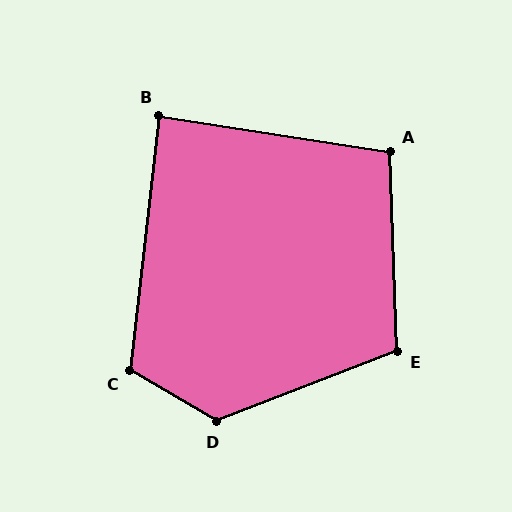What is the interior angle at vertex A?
Approximately 101 degrees (obtuse).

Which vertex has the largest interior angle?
D, at approximately 128 degrees.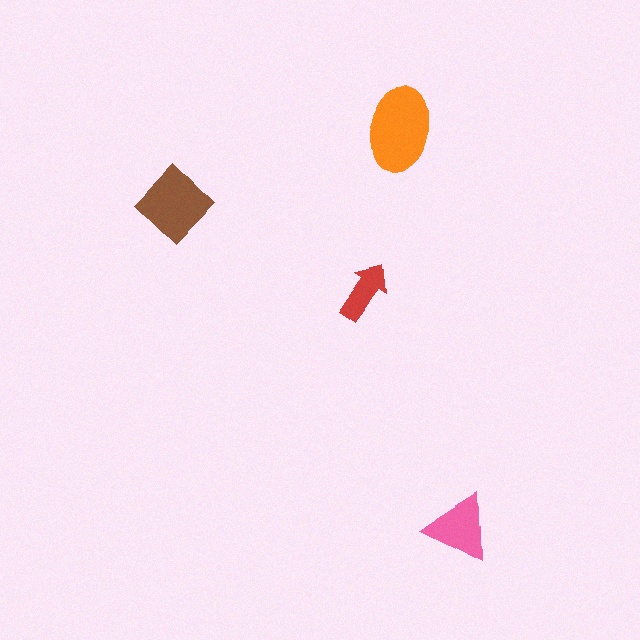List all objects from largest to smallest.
The orange ellipse, the brown diamond, the pink triangle, the red arrow.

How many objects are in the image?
There are 4 objects in the image.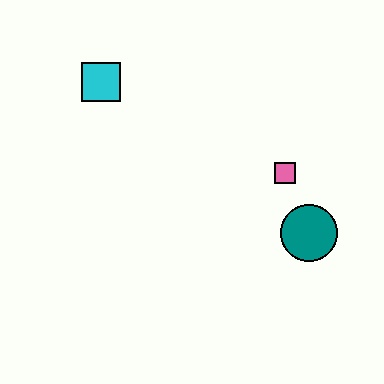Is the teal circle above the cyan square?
No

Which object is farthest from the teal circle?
The cyan square is farthest from the teal circle.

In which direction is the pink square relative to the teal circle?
The pink square is above the teal circle.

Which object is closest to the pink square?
The teal circle is closest to the pink square.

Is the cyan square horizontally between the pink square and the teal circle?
No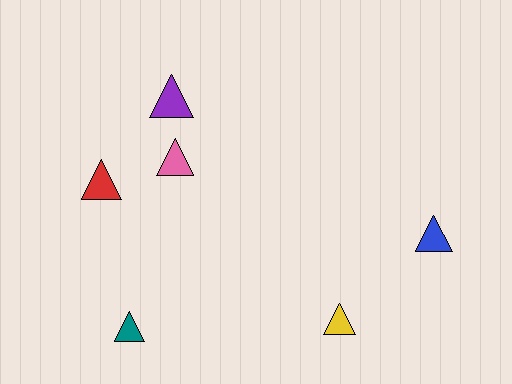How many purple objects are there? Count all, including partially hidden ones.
There is 1 purple object.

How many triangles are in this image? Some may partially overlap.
There are 6 triangles.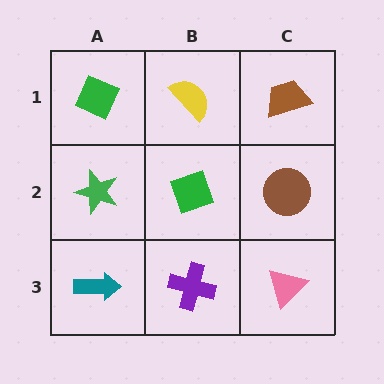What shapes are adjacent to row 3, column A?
A green star (row 2, column A), a purple cross (row 3, column B).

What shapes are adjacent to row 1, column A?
A green star (row 2, column A), a yellow semicircle (row 1, column B).